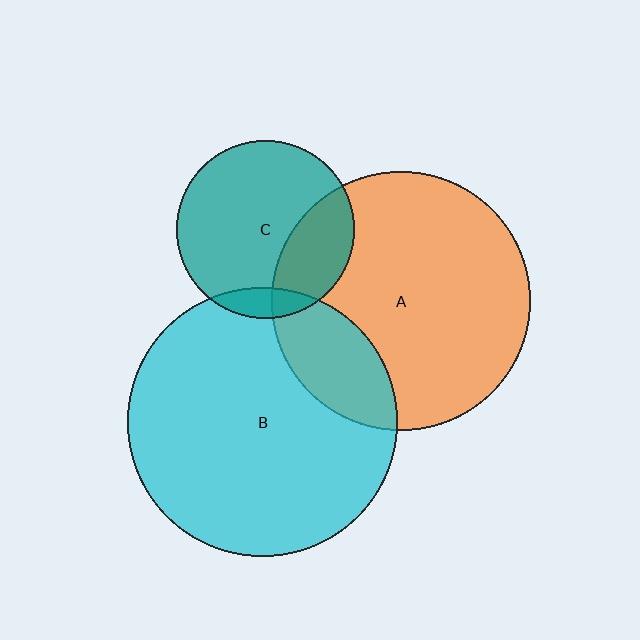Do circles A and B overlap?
Yes.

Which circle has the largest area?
Circle B (cyan).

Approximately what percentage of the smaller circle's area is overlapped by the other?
Approximately 20%.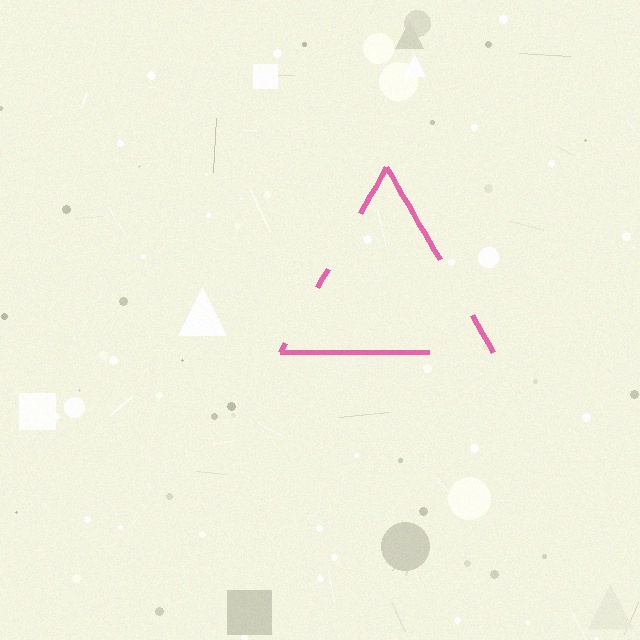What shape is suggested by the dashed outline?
The dashed outline suggests a triangle.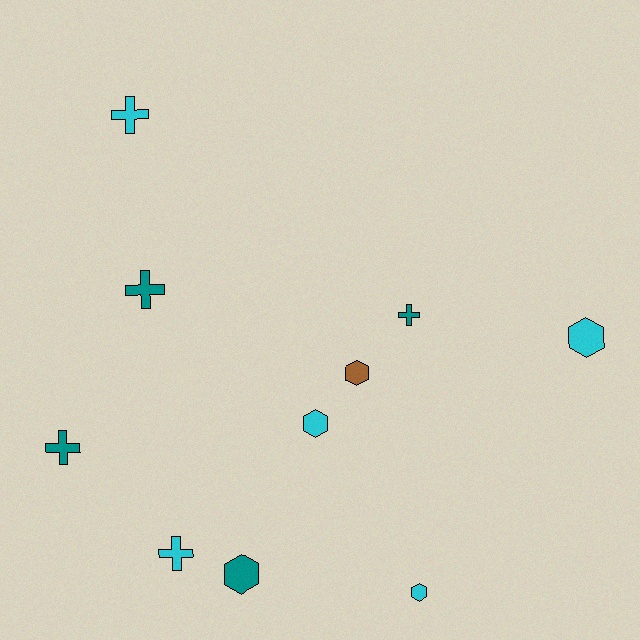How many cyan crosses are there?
There are 2 cyan crosses.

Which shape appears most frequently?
Hexagon, with 5 objects.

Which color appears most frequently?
Cyan, with 5 objects.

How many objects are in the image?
There are 10 objects.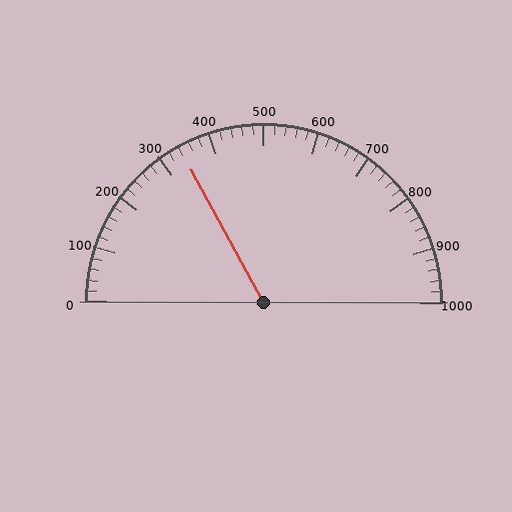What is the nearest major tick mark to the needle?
The nearest major tick mark is 300.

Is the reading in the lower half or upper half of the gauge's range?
The reading is in the lower half of the range (0 to 1000).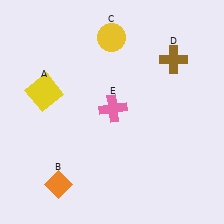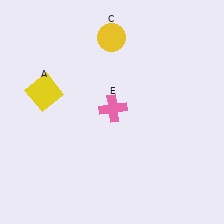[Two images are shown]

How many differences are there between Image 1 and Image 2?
There are 2 differences between the two images.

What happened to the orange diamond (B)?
The orange diamond (B) was removed in Image 2. It was in the bottom-left area of Image 1.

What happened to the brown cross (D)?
The brown cross (D) was removed in Image 2. It was in the top-right area of Image 1.